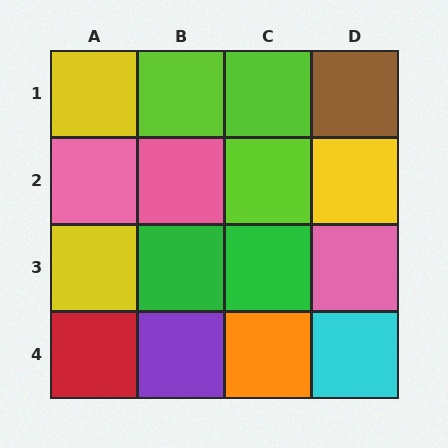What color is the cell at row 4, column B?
Purple.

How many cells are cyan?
1 cell is cyan.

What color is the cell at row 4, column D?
Cyan.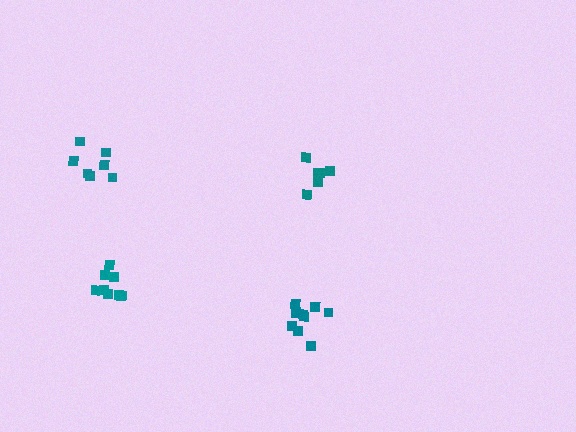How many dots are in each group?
Group 1: 8 dots, Group 2: 6 dots, Group 3: 10 dots, Group 4: 7 dots (31 total).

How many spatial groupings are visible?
There are 4 spatial groupings.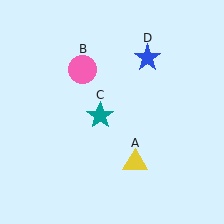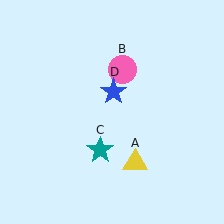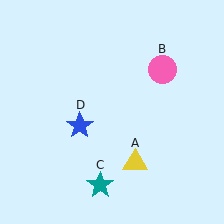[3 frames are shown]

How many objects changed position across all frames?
3 objects changed position: pink circle (object B), teal star (object C), blue star (object D).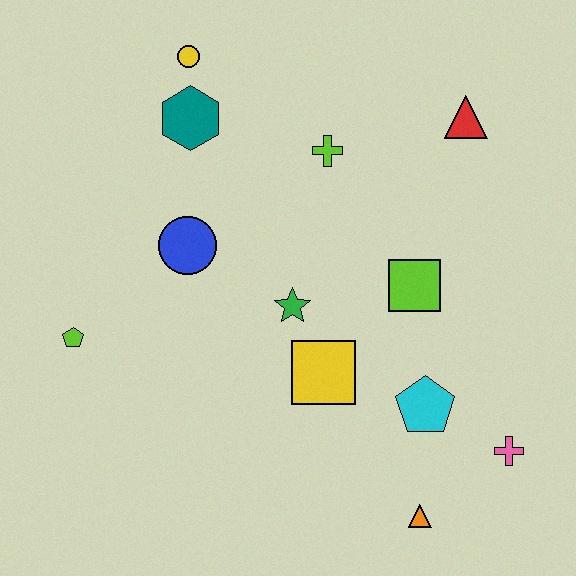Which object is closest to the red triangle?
The lime cross is closest to the red triangle.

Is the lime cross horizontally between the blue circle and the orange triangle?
Yes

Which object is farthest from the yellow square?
The yellow circle is farthest from the yellow square.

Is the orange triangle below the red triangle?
Yes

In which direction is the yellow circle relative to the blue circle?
The yellow circle is above the blue circle.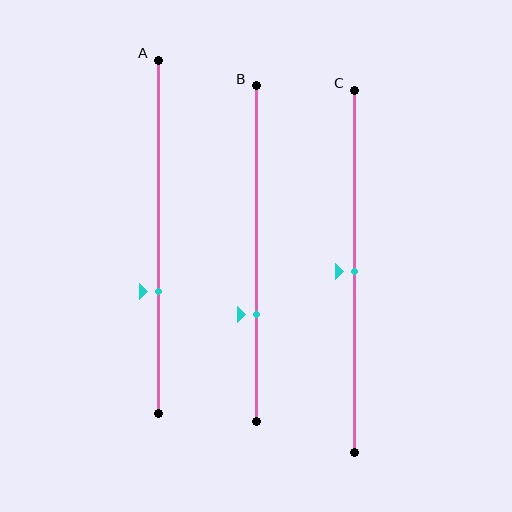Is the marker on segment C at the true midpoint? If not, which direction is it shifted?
Yes, the marker on segment C is at the true midpoint.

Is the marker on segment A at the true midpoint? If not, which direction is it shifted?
No, the marker on segment A is shifted downward by about 15% of the segment length.